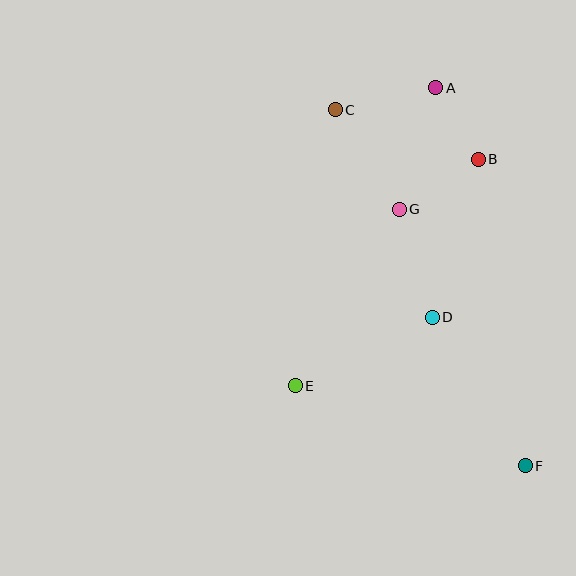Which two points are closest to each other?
Points A and B are closest to each other.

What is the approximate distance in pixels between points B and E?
The distance between B and E is approximately 291 pixels.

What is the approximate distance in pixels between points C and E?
The distance between C and E is approximately 279 pixels.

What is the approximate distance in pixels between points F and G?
The distance between F and G is approximately 286 pixels.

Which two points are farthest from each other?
Points C and F are farthest from each other.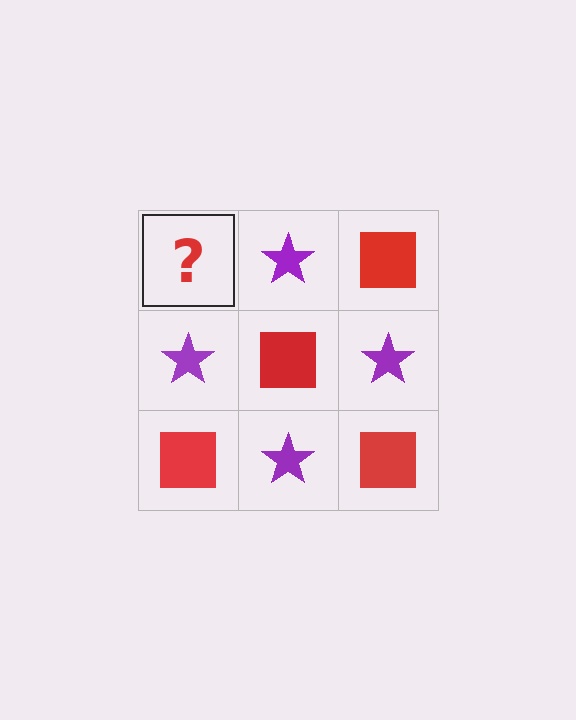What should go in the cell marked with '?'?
The missing cell should contain a red square.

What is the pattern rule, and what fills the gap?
The rule is that it alternates red square and purple star in a checkerboard pattern. The gap should be filled with a red square.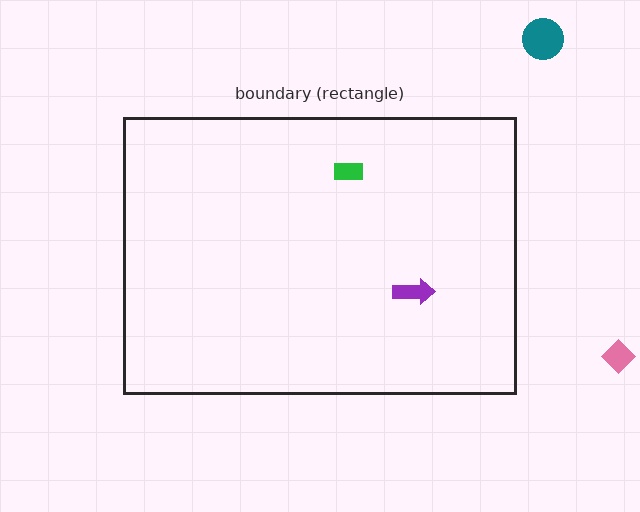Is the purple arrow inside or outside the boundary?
Inside.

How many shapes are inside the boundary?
2 inside, 2 outside.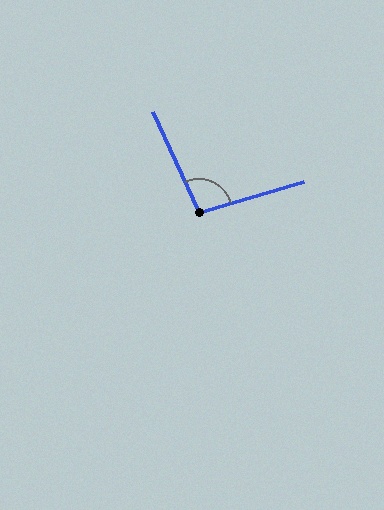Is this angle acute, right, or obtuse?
It is obtuse.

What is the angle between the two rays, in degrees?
Approximately 98 degrees.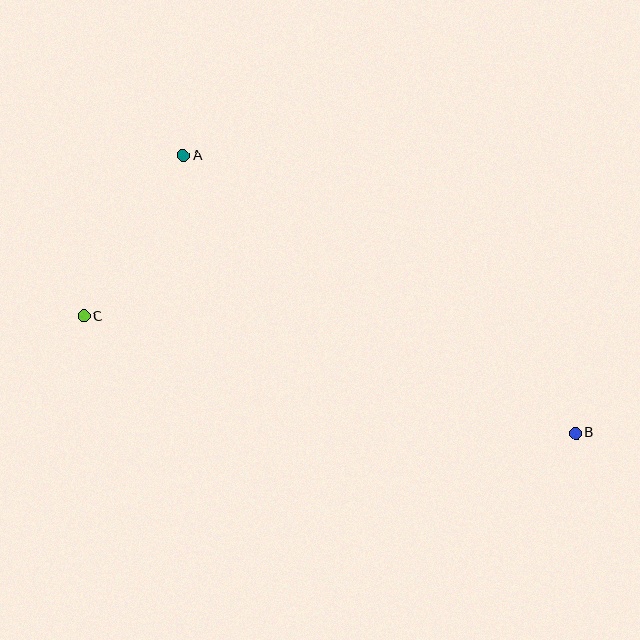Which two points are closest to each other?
Points A and C are closest to each other.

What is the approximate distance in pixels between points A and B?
The distance between A and B is approximately 480 pixels.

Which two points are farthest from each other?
Points B and C are farthest from each other.